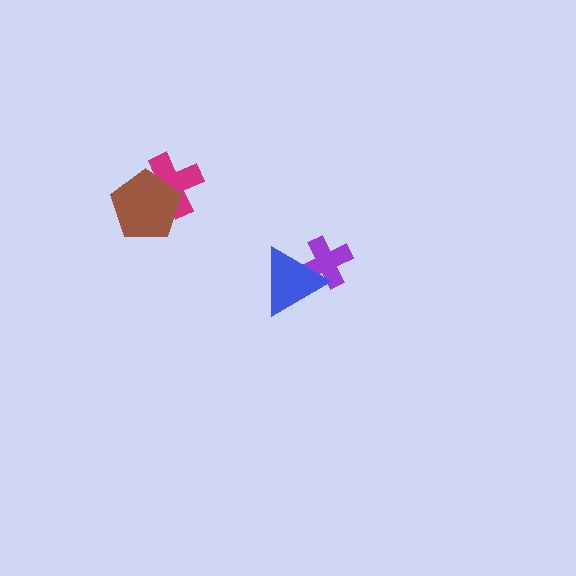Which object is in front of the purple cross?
The blue triangle is in front of the purple cross.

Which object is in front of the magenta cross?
The brown pentagon is in front of the magenta cross.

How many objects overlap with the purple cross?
1 object overlaps with the purple cross.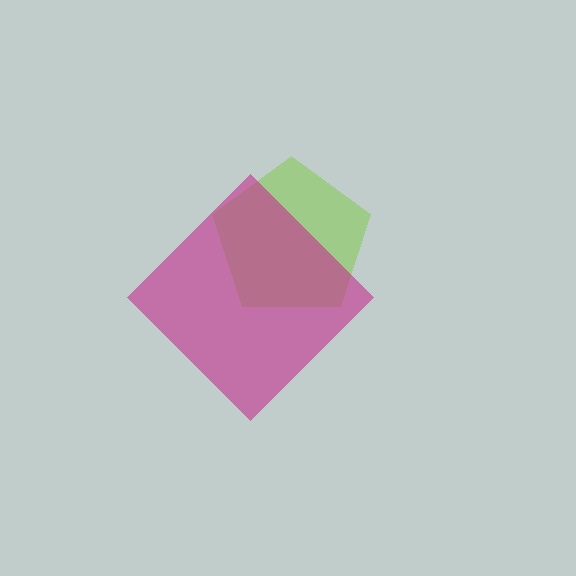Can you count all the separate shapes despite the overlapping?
Yes, there are 2 separate shapes.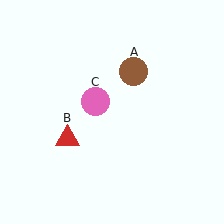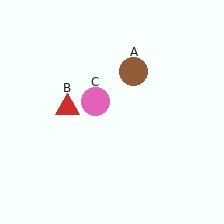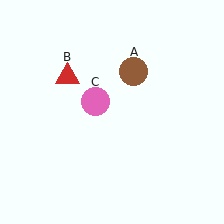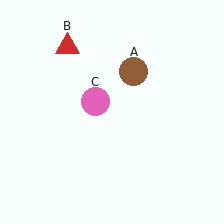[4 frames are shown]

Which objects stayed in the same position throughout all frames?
Brown circle (object A) and pink circle (object C) remained stationary.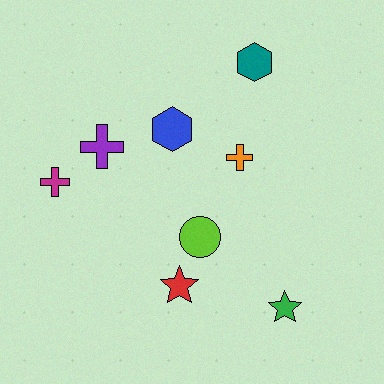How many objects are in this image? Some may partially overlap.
There are 8 objects.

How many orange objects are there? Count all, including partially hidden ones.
There is 1 orange object.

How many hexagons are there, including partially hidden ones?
There are 2 hexagons.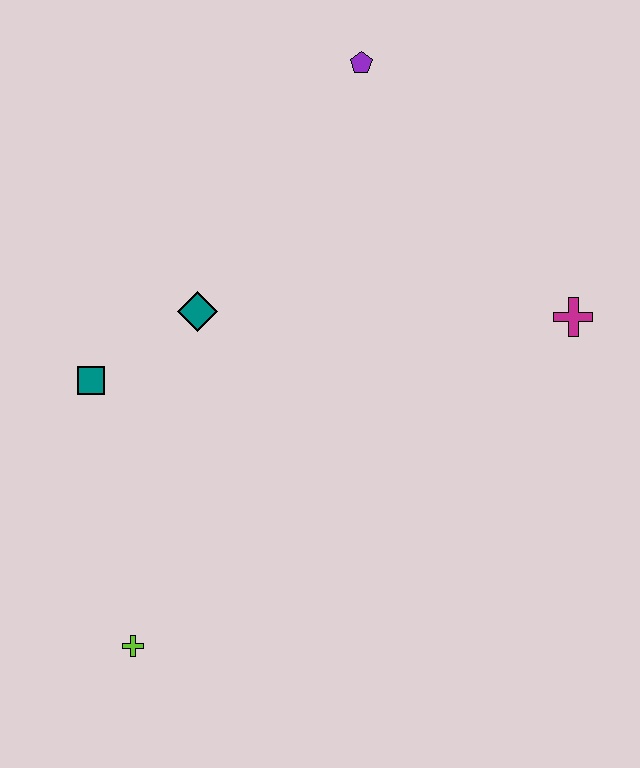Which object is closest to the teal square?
The teal diamond is closest to the teal square.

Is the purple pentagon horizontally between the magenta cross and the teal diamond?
Yes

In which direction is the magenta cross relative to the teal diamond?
The magenta cross is to the right of the teal diamond.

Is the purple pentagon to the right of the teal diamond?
Yes